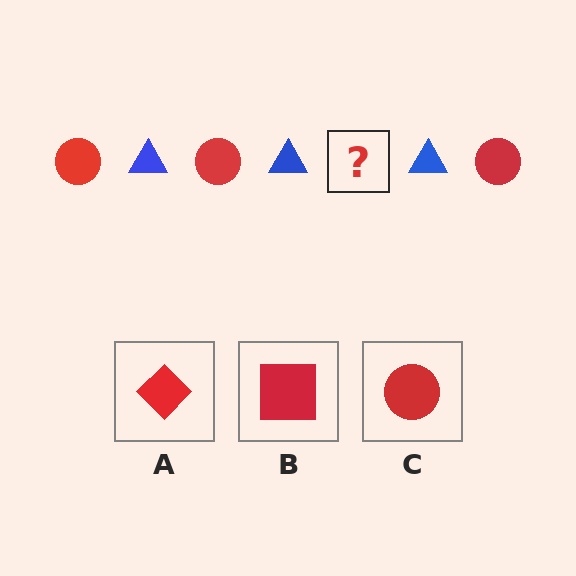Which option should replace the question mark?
Option C.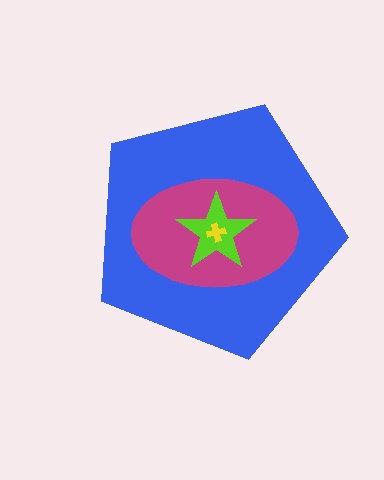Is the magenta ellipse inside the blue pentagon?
Yes.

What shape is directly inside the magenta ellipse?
The lime star.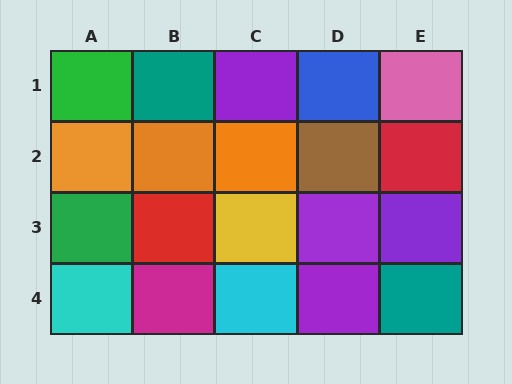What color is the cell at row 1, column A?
Green.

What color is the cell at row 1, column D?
Blue.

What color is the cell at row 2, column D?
Brown.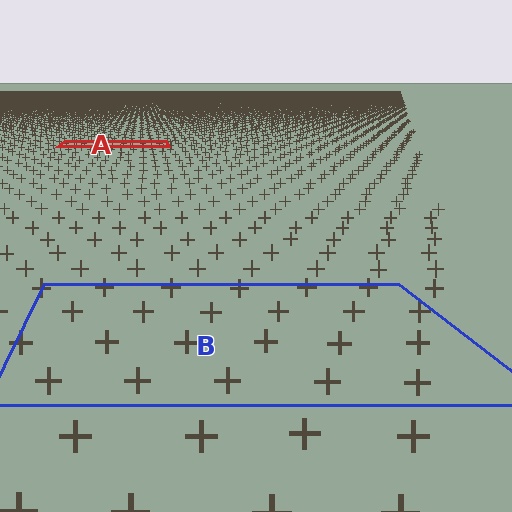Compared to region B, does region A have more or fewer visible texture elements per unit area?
Region A has more texture elements per unit area — they are packed more densely because it is farther away.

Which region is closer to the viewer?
Region B is closer. The texture elements there are larger and more spread out.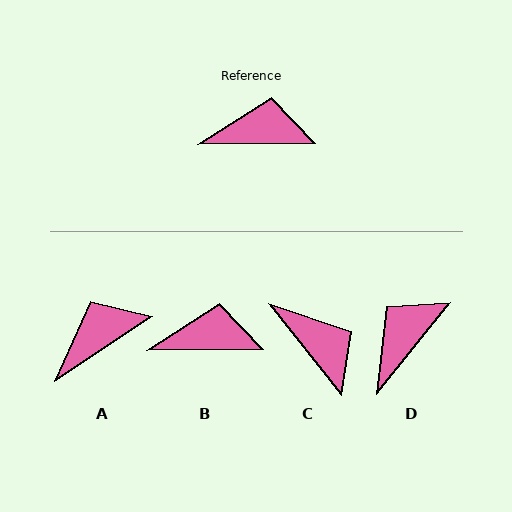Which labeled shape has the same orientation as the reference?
B.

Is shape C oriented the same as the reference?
No, it is off by about 52 degrees.